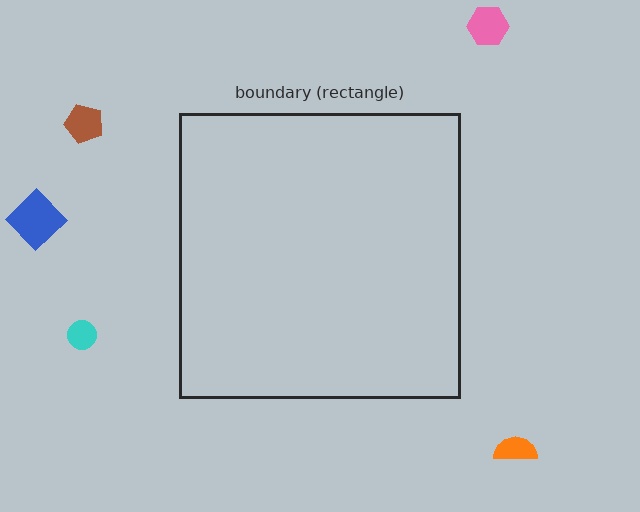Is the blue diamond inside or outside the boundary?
Outside.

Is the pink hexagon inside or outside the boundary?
Outside.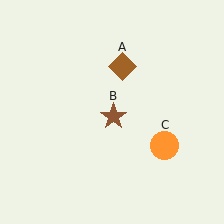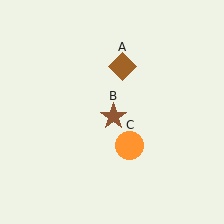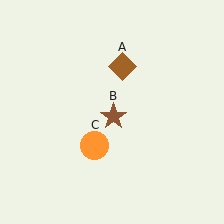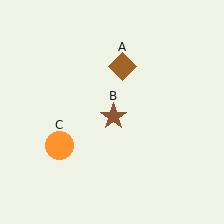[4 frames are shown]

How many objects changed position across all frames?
1 object changed position: orange circle (object C).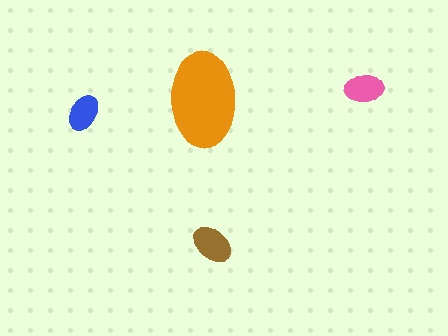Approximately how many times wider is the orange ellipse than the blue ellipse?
About 2.5 times wider.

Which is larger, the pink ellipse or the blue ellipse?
The pink one.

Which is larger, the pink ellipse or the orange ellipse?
The orange one.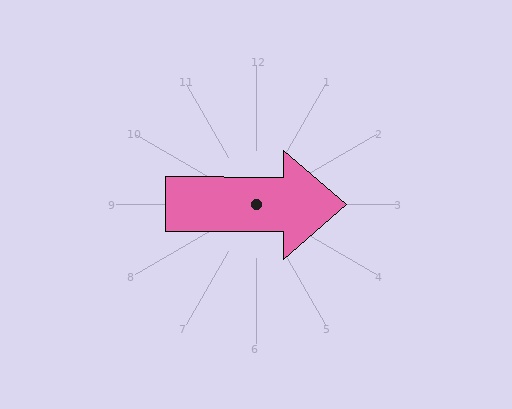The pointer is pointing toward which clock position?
Roughly 3 o'clock.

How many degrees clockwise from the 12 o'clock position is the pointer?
Approximately 90 degrees.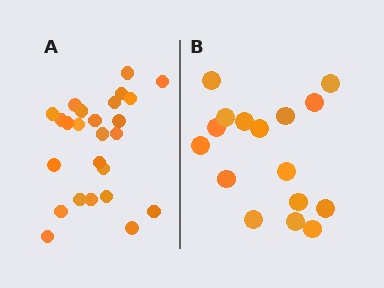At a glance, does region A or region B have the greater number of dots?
Region A (the left region) has more dots.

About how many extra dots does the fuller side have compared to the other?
Region A has roughly 8 or so more dots than region B.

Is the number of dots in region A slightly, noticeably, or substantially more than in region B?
Region A has substantially more. The ratio is roughly 1.6 to 1.